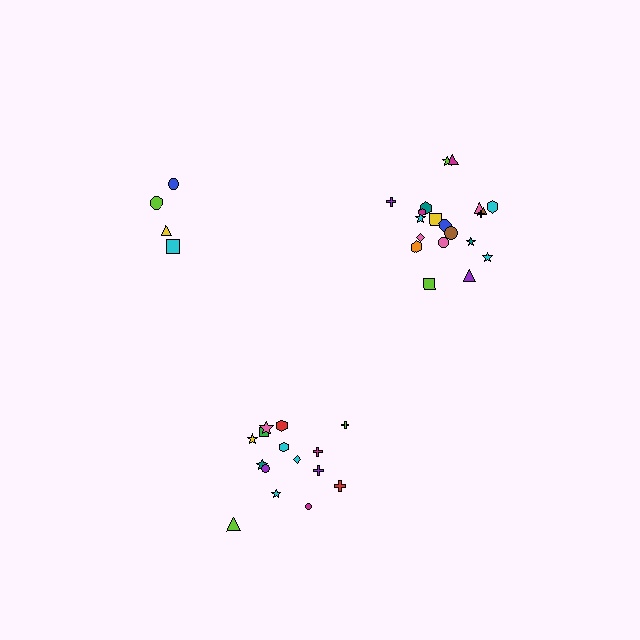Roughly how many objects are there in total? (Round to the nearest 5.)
Roughly 40 objects in total.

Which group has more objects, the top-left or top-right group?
The top-right group.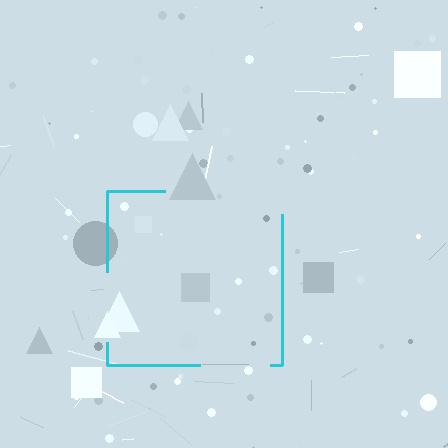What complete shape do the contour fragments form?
The contour fragments form a square.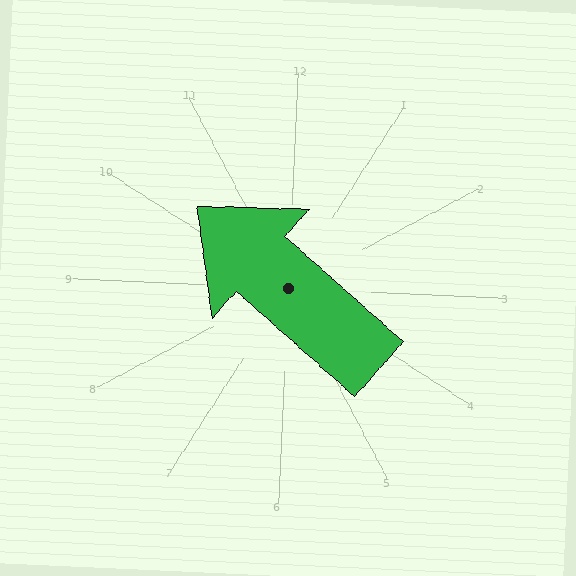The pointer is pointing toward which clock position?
Roughly 10 o'clock.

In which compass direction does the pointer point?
Northwest.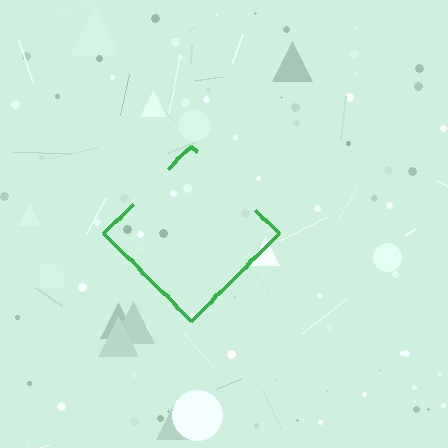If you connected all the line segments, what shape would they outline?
They would outline a diamond.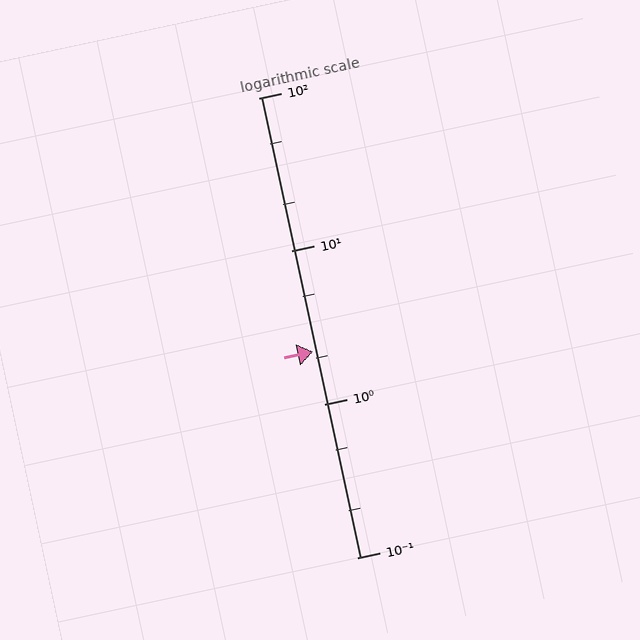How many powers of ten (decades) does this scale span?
The scale spans 3 decades, from 0.1 to 100.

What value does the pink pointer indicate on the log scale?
The pointer indicates approximately 2.2.